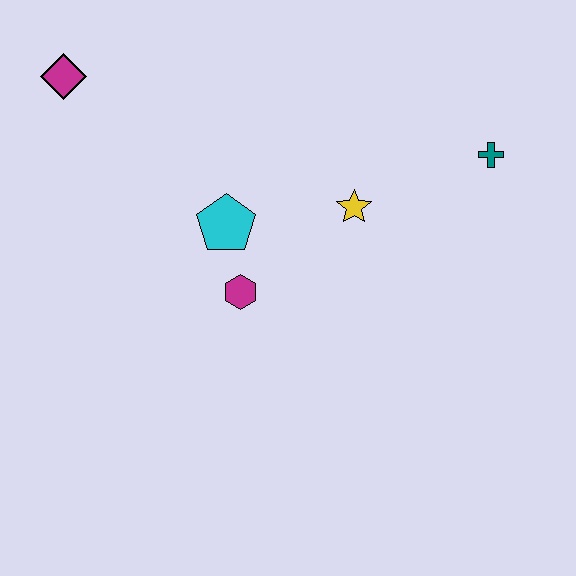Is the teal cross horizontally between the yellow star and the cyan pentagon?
No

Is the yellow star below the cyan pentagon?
No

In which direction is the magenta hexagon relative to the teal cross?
The magenta hexagon is to the left of the teal cross.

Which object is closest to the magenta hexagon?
The cyan pentagon is closest to the magenta hexagon.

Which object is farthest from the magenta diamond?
The teal cross is farthest from the magenta diamond.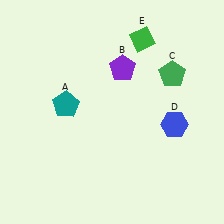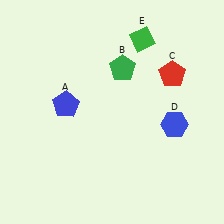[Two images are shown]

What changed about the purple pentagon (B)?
In Image 1, B is purple. In Image 2, it changed to green.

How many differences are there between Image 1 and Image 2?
There are 3 differences between the two images.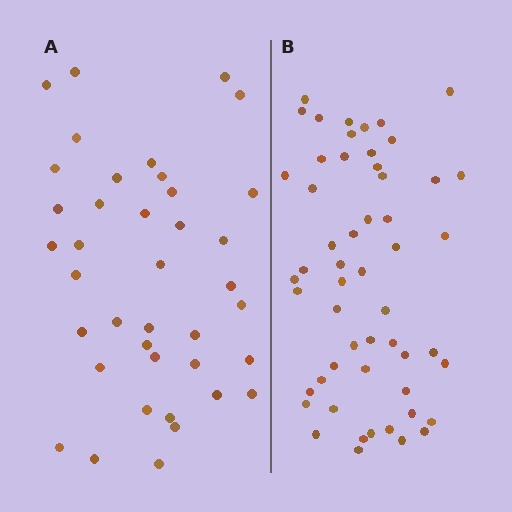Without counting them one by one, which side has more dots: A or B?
Region B (the right region) has more dots.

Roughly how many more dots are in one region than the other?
Region B has approximately 15 more dots than region A.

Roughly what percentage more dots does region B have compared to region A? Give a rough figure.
About 40% more.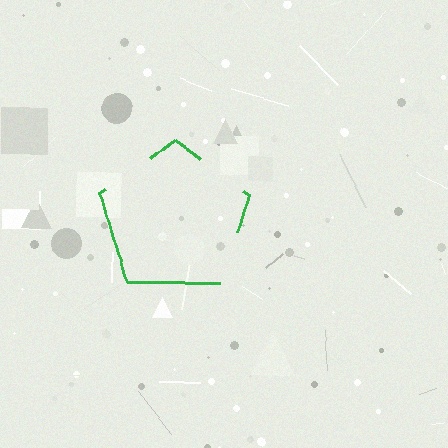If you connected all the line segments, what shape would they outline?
They would outline a pentagon.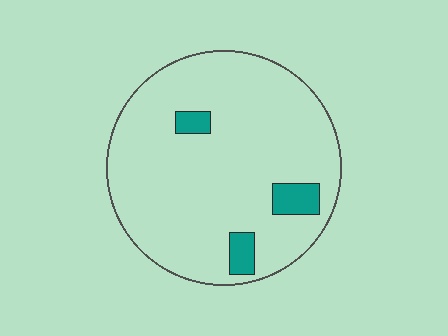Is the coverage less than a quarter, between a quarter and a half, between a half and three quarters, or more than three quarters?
Less than a quarter.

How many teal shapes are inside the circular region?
3.